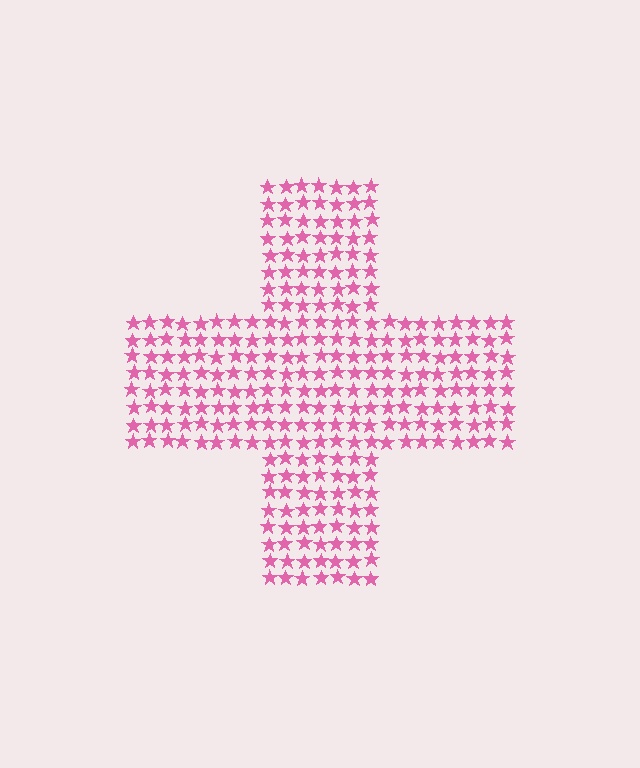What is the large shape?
The large shape is a cross.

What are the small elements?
The small elements are stars.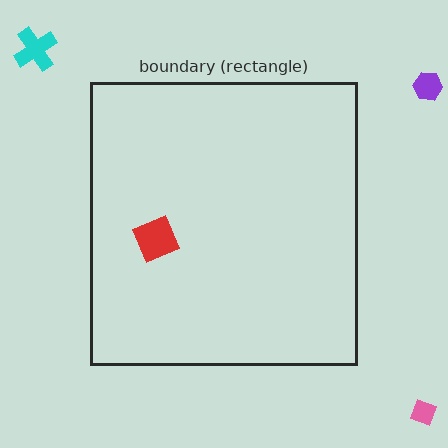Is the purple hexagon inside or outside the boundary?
Outside.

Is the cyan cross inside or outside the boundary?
Outside.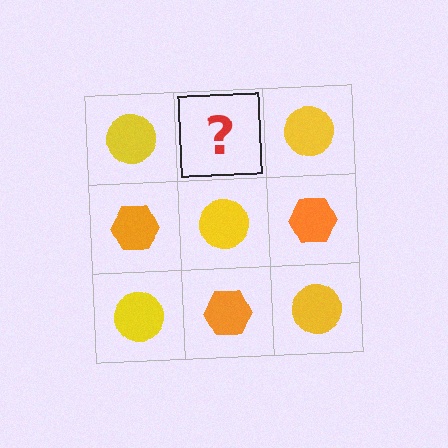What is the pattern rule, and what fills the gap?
The rule is that it alternates yellow circle and orange hexagon in a checkerboard pattern. The gap should be filled with an orange hexagon.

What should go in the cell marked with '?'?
The missing cell should contain an orange hexagon.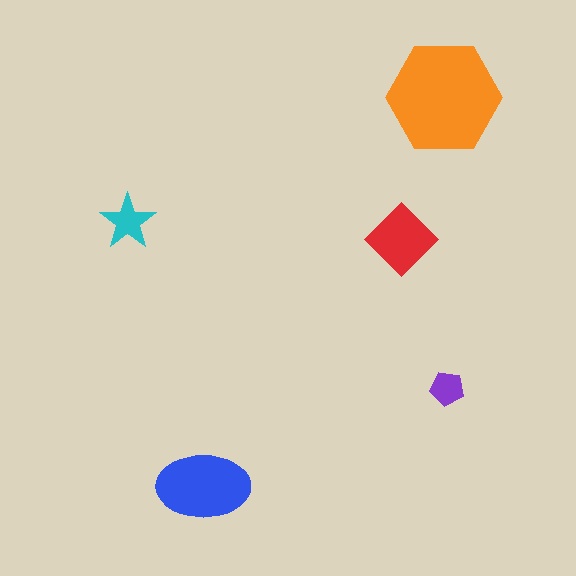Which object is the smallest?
The purple pentagon.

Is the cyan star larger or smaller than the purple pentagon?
Larger.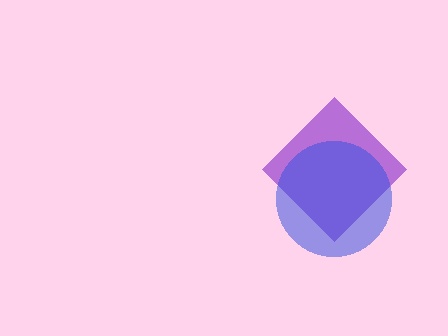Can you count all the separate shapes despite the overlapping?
Yes, there are 2 separate shapes.